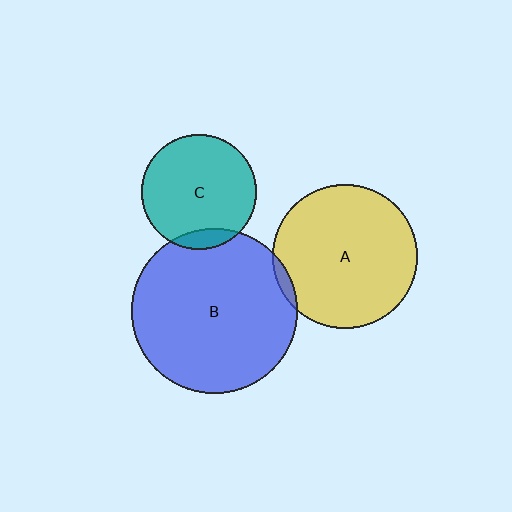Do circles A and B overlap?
Yes.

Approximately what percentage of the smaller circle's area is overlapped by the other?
Approximately 5%.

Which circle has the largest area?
Circle B (blue).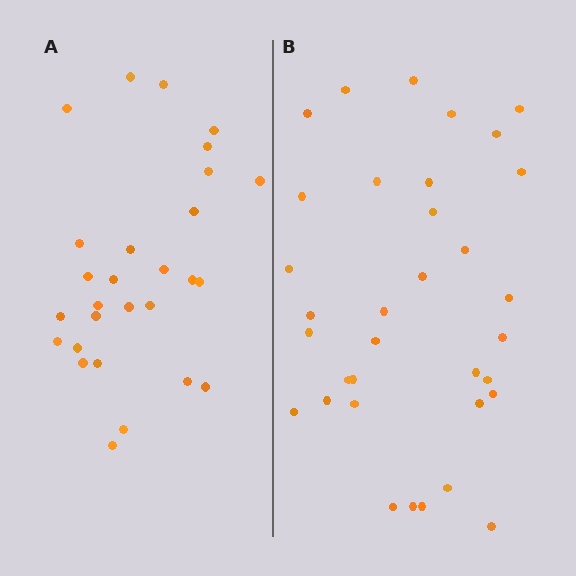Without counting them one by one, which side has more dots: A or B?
Region B (the right region) has more dots.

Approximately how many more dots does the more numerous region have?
Region B has about 6 more dots than region A.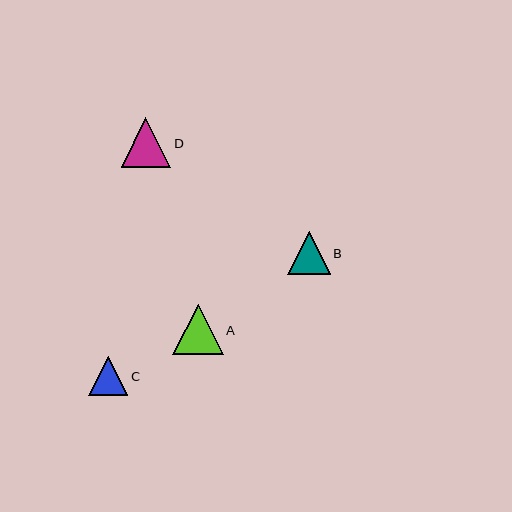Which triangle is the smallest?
Triangle C is the smallest with a size of approximately 39 pixels.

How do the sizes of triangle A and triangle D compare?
Triangle A and triangle D are approximately the same size.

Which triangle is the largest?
Triangle A is the largest with a size of approximately 51 pixels.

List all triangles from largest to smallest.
From largest to smallest: A, D, B, C.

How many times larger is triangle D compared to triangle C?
Triangle D is approximately 1.3 times the size of triangle C.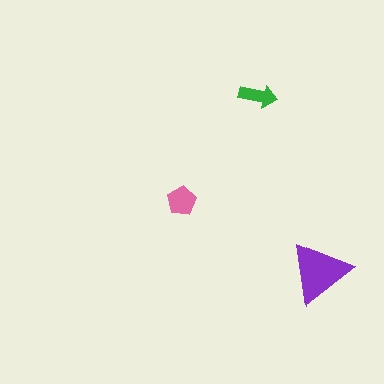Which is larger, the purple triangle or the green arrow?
The purple triangle.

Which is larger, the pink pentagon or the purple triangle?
The purple triangle.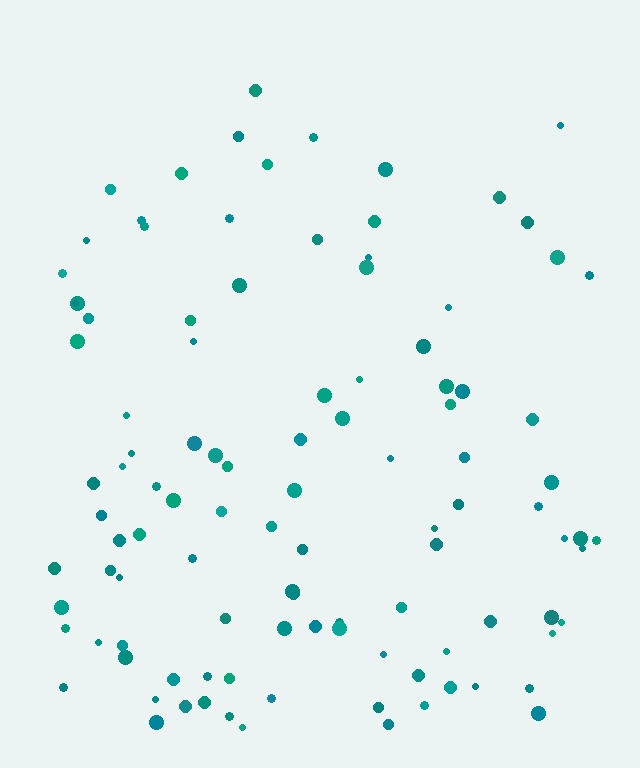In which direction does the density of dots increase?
From top to bottom, with the bottom side densest.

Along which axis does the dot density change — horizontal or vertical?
Vertical.